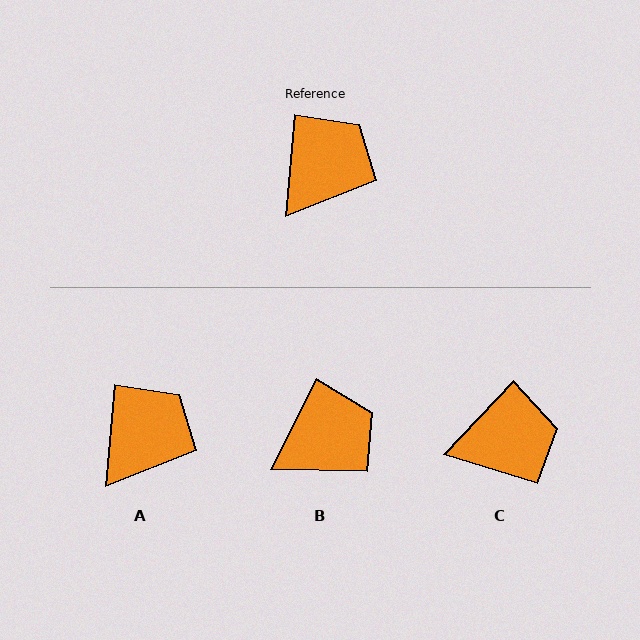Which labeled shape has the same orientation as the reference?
A.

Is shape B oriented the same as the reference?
No, it is off by about 22 degrees.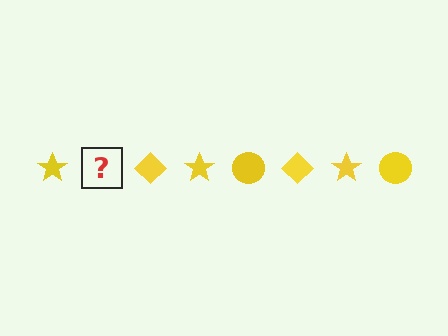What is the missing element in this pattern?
The missing element is a yellow circle.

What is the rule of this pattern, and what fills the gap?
The rule is that the pattern cycles through star, circle, diamond shapes in yellow. The gap should be filled with a yellow circle.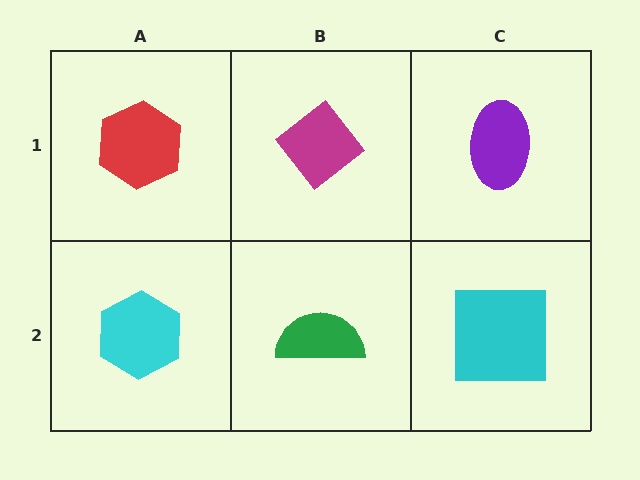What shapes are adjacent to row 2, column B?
A magenta diamond (row 1, column B), a cyan hexagon (row 2, column A), a cyan square (row 2, column C).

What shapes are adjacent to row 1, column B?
A green semicircle (row 2, column B), a red hexagon (row 1, column A), a purple ellipse (row 1, column C).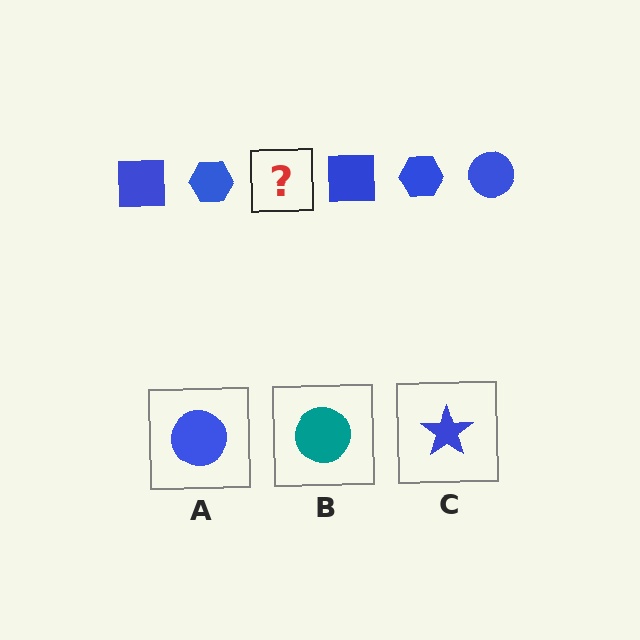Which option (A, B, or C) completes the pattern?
A.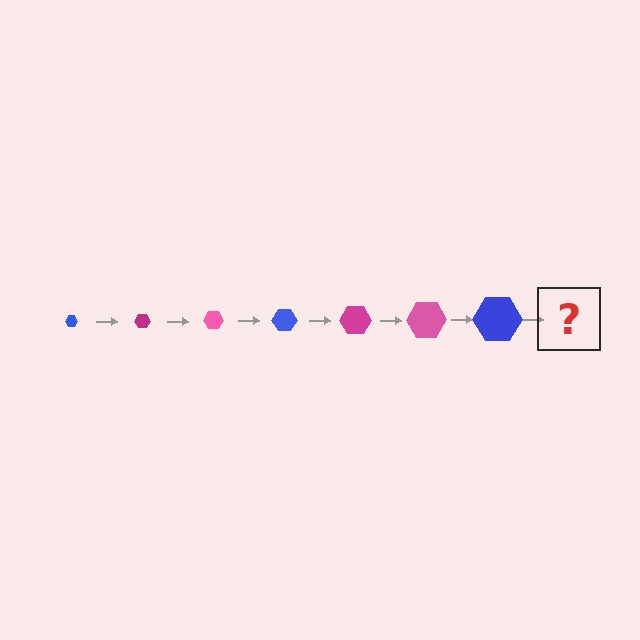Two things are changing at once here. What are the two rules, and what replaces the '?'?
The two rules are that the hexagon grows larger each step and the color cycles through blue, magenta, and pink. The '?' should be a magenta hexagon, larger than the previous one.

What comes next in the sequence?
The next element should be a magenta hexagon, larger than the previous one.